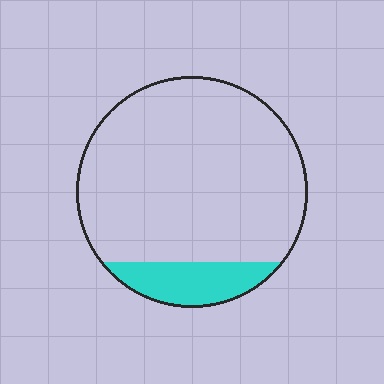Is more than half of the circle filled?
No.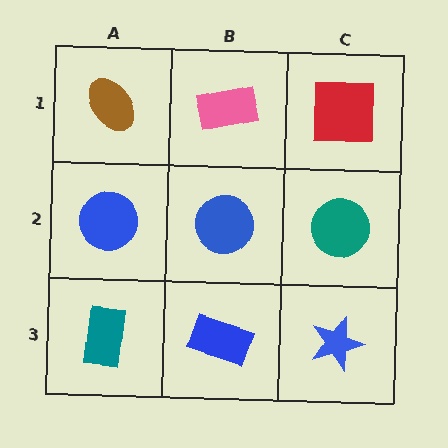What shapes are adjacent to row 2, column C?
A red square (row 1, column C), a blue star (row 3, column C), a blue circle (row 2, column B).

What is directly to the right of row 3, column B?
A blue star.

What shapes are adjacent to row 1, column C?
A teal circle (row 2, column C), a pink rectangle (row 1, column B).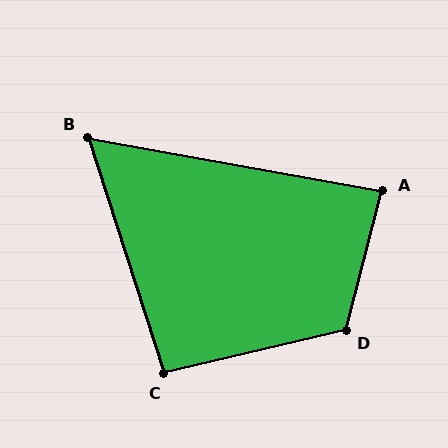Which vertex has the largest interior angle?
D, at approximately 118 degrees.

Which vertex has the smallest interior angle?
B, at approximately 62 degrees.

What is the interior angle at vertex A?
Approximately 86 degrees (approximately right).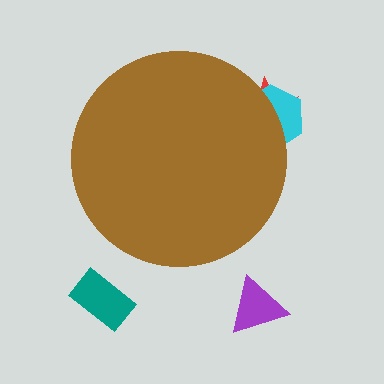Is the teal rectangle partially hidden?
No, the teal rectangle is fully visible.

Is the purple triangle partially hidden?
No, the purple triangle is fully visible.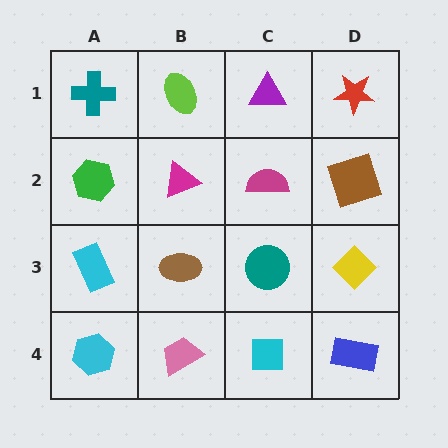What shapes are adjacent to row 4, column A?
A cyan rectangle (row 3, column A), a pink trapezoid (row 4, column B).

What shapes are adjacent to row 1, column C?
A magenta semicircle (row 2, column C), a lime ellipse (row 1, column B), a red star (row 1, column D).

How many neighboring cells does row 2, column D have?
3.